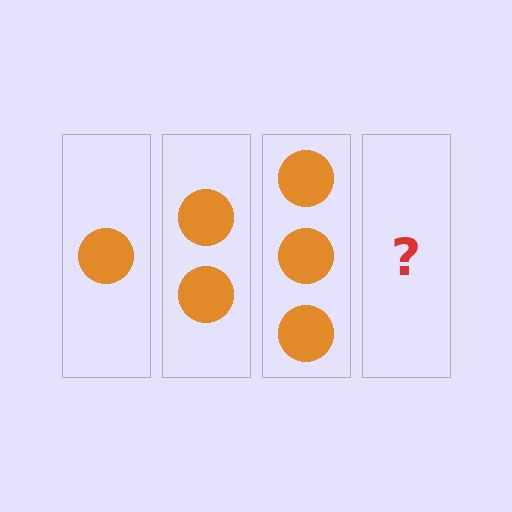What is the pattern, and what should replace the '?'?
The pattern is that each step adds one more circle. The '?' should be 4 circles.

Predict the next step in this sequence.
The next step is 4 circles.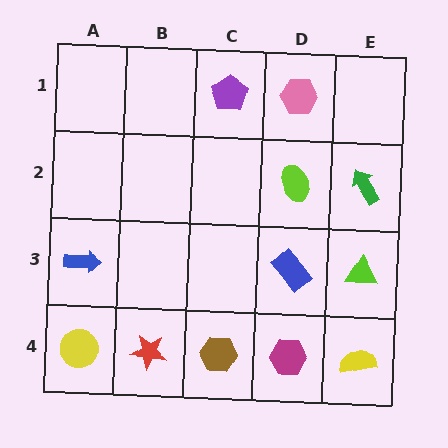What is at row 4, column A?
A yellow circle.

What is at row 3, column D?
A blue rectangle.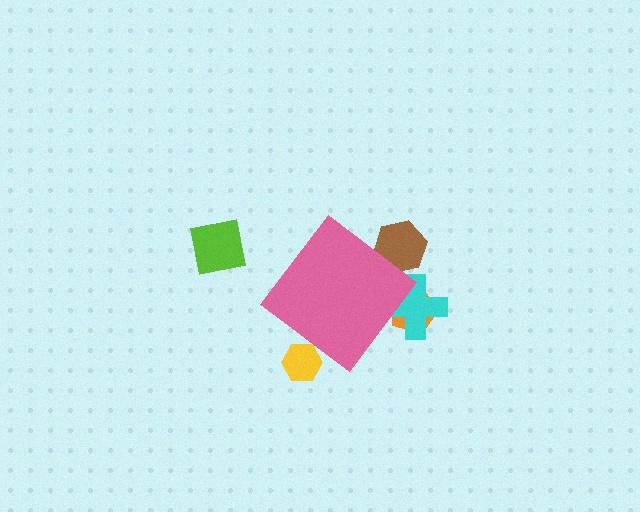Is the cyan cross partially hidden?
Yes, the cyan cross is partially hidden behind the pink diamond.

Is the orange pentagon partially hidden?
Yes, the orange pentagon is partially hidden behind the pink diamond.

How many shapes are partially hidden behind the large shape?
4 shapes are partially hidden.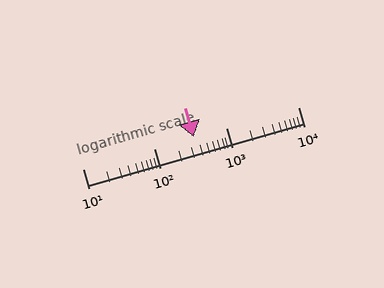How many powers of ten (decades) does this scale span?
The scale spans 3 decades, from 10 to 10000.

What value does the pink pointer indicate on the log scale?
The pointer indicates approximately 350.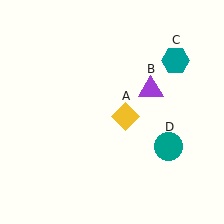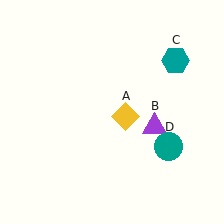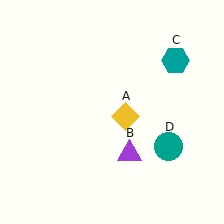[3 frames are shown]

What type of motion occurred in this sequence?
The purple triangle (object B) rotated clockwise around the center of the scene.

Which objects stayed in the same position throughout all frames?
Yellow diamond (object A) and teal hexagon (object C) and teal circle (object D) remained stationary.